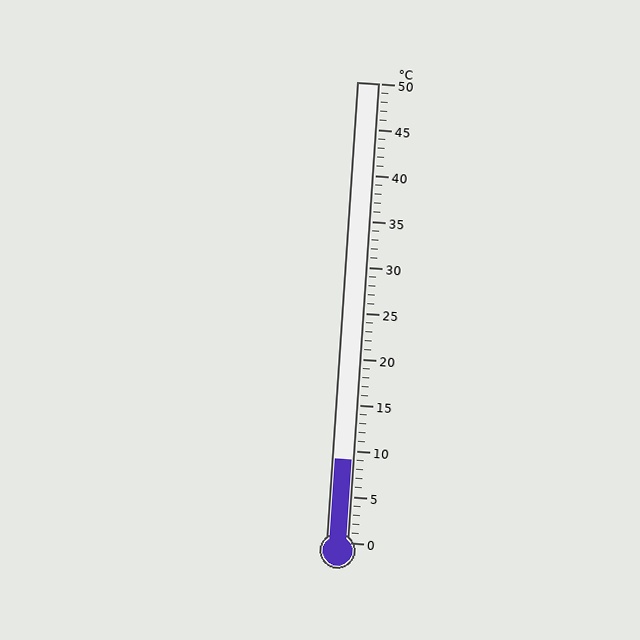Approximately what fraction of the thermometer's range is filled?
The thermometer is filled to approximately 20% of its range.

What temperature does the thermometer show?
The thermometer shows approximately 9°C.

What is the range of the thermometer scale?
The thermometer scale ranges from 0°C to 50°C.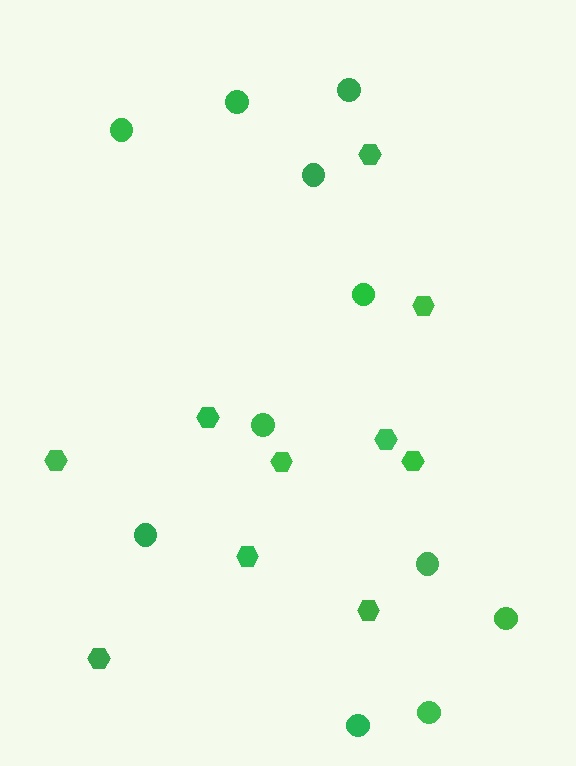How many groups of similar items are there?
There are 2 groups: one group of hexagons (10) and one group of circles (11).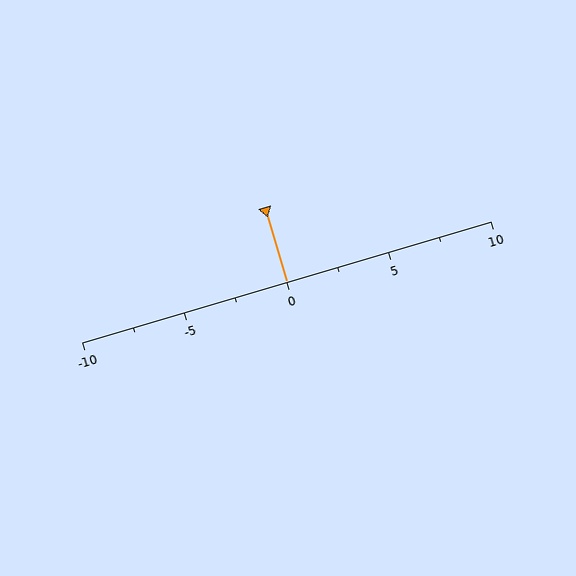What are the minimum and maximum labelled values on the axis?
The axis runs from -10 to 10.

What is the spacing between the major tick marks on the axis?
The major ticks are spaced 5 apart.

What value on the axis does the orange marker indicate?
The marker indicates approximately 0.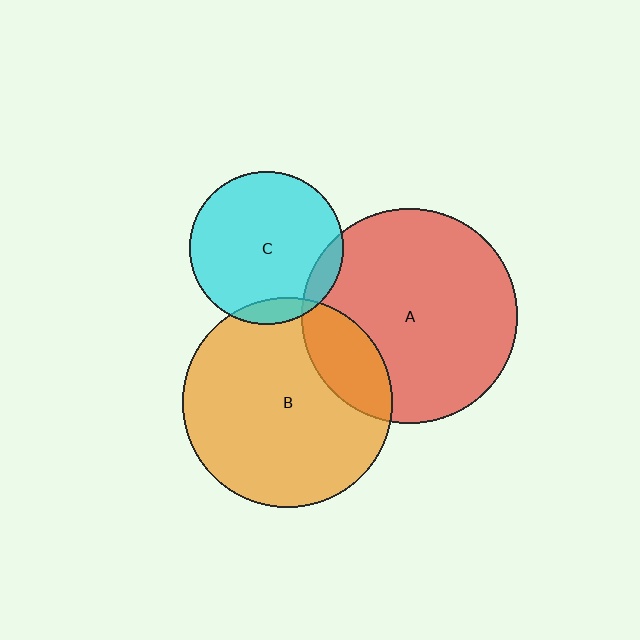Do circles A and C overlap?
Yes.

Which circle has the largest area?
Circle A (red).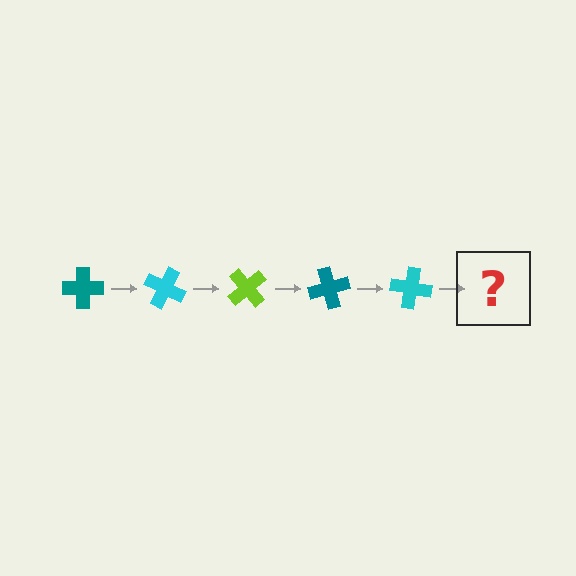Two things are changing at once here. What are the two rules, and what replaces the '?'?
The two rules are that it rotates 25 degrees each step and the color cycles through teal, cyan, and lime. The '?' should be a lime cross, rotated 125 degrees from the start.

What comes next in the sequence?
The next element should be a lime cross, rotated 125 degrees from the start.